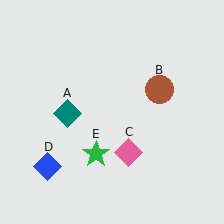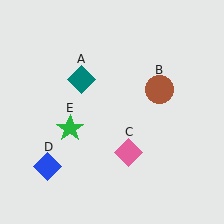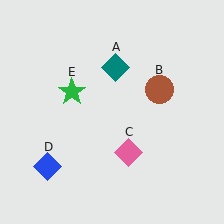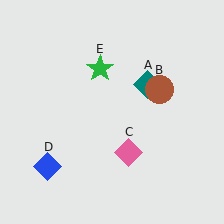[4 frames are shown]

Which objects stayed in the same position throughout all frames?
Brown circle (object B) and pink diamond (object C) and blue diamond (object D) remained stationary.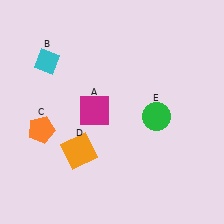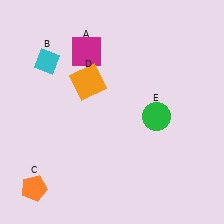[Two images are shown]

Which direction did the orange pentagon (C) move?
The orange pentagon (C) moved down.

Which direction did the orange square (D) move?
The orange square (D) moved up.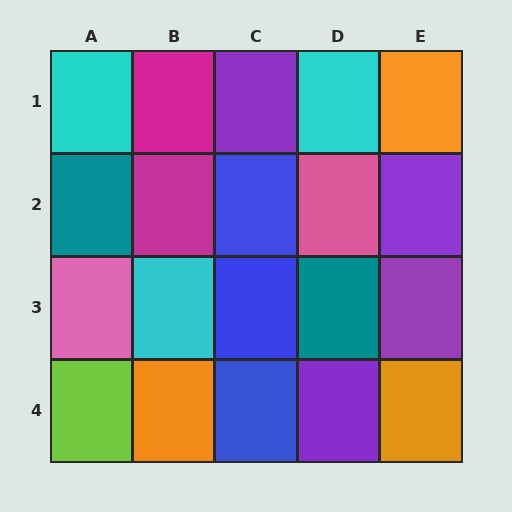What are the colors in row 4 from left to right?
Lime, orange, blue, purple, orange.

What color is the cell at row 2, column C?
Blue.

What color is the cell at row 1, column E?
Orange.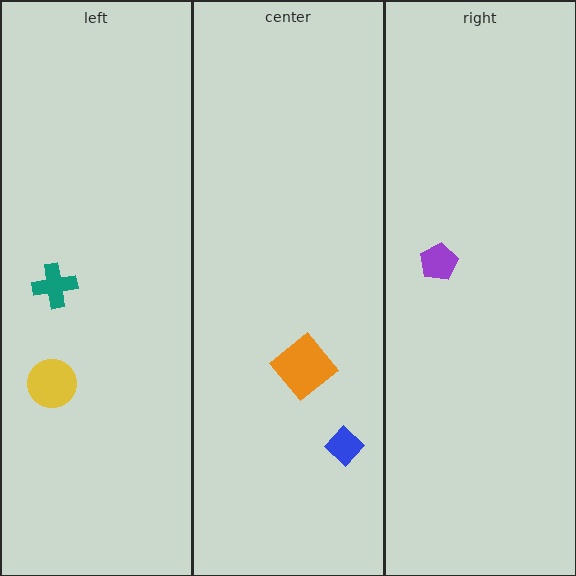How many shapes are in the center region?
2.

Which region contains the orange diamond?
The center region.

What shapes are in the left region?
The teal cross, the yellow circle.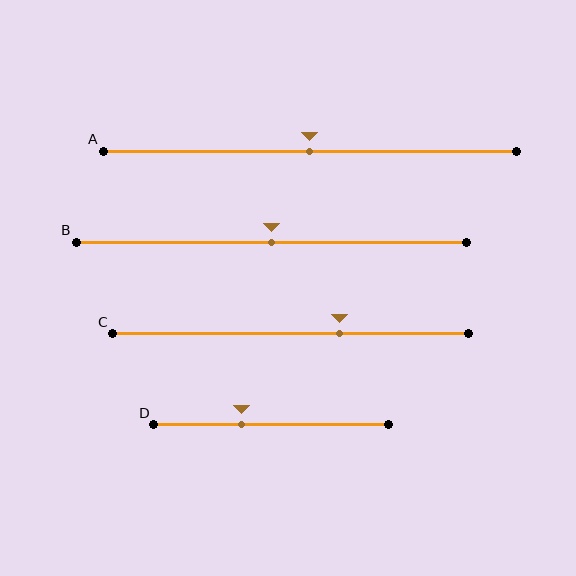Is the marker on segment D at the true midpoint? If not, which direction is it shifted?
No, the marker on segment D is shifted to the left by about 13% of the segment length.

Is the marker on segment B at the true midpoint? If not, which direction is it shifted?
Yes, the marker on segment B is at the true midpoint.